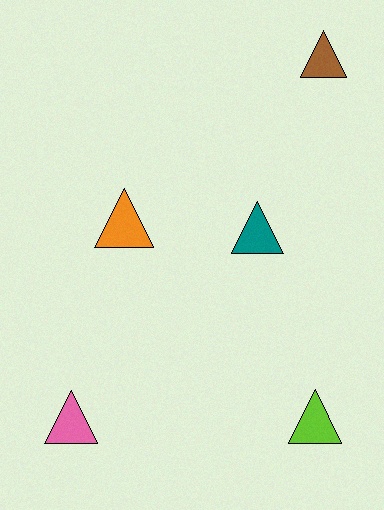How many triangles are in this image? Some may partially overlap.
There are 5 triangles.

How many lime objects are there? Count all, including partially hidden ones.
There is 1 lime object.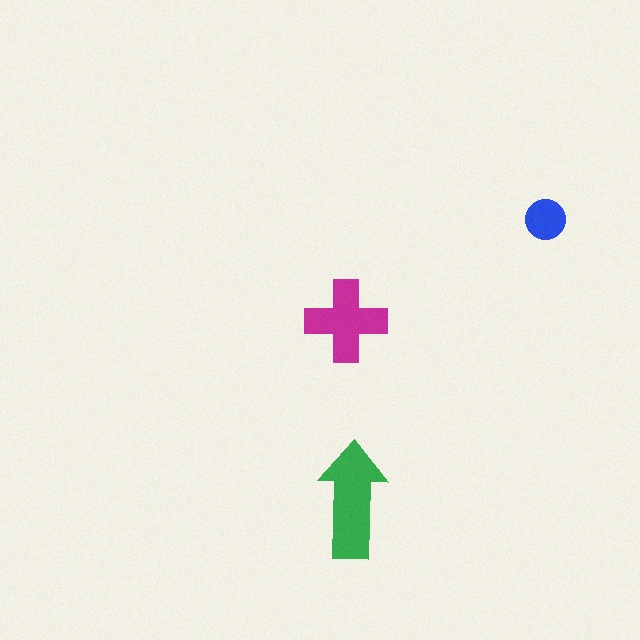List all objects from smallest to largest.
The blue circle, the magenta cross, the green arrow.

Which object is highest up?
The blue circle is topmost.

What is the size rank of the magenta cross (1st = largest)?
2nd.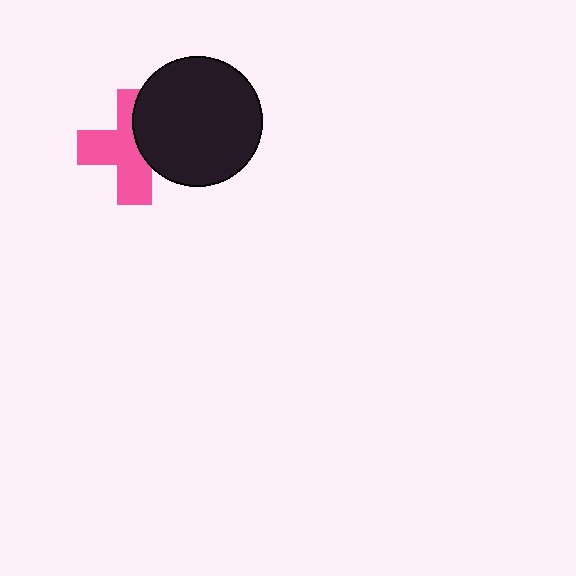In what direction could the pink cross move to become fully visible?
The pink cross could move left. That would shift it out from behind the black circle entirely.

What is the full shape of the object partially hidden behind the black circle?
The partially hidden object is a pink cross.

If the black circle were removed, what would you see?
You would see the complete pink cross.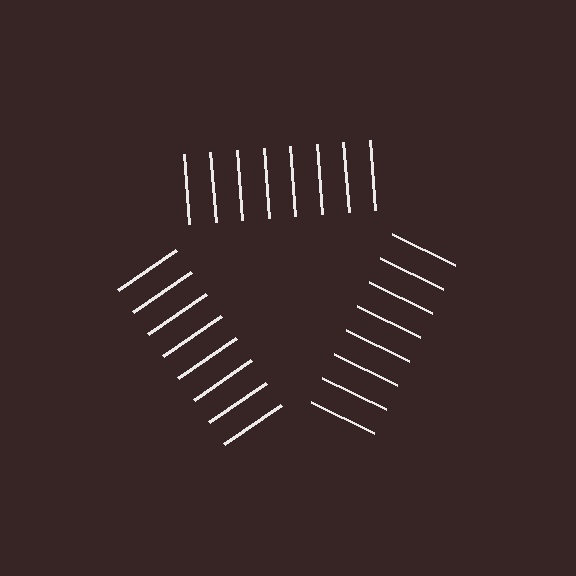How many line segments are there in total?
24 — 8 along each of the 3 edges.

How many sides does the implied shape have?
3 sides — the line-ends trace a triangle.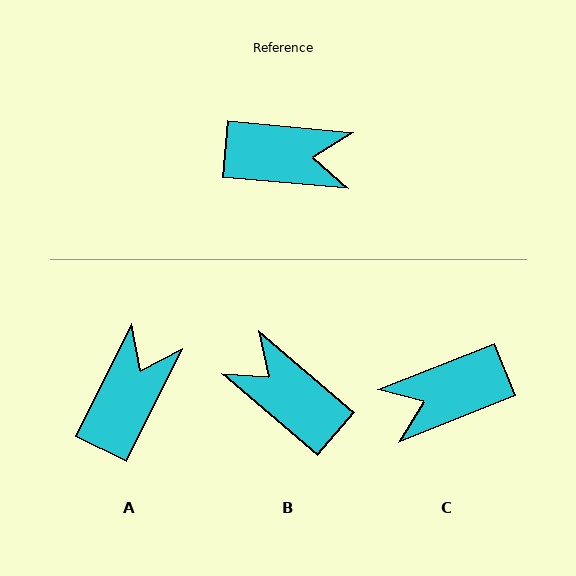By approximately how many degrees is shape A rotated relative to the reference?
Approximately 69 degrees counter-clockwise.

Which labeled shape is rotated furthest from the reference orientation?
C, about 153 degrees away.